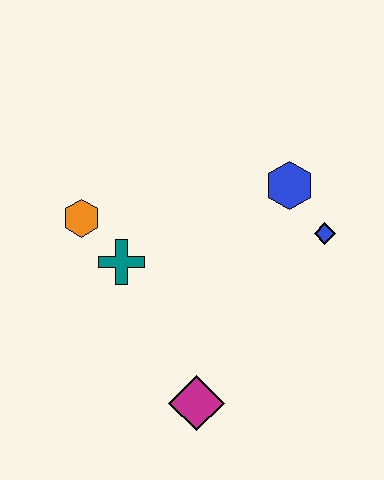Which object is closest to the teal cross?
The orange hexagon is closest to the teal cross.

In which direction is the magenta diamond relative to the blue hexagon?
The magenta diamond is below the blue hexagon.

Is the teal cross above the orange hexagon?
No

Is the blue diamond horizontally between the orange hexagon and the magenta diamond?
No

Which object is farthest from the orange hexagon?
The blue diamond is farthest from the orange hexagon.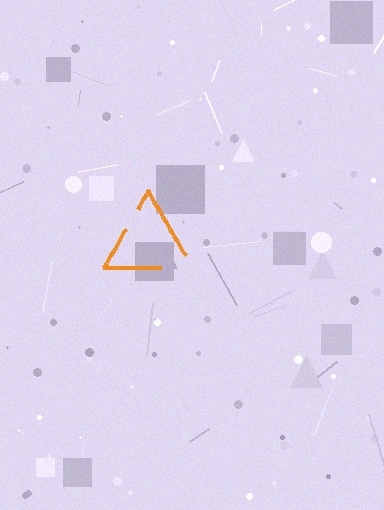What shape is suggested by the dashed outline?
The dashed outline suggests a triangle.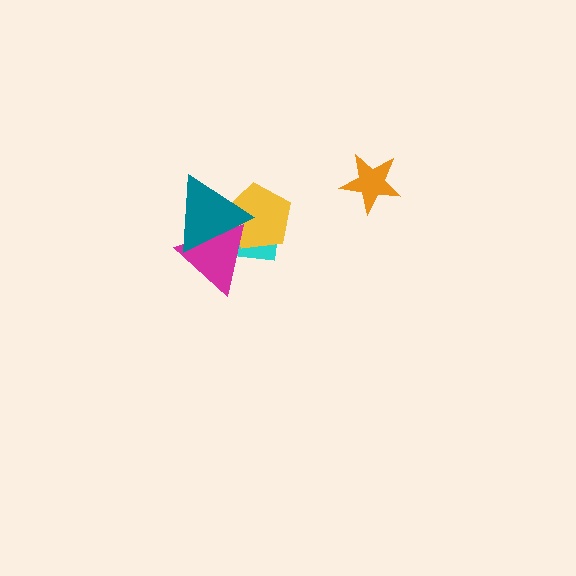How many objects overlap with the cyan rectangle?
3 objects overlap with the cyan rectangle.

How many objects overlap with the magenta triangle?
3 objects overlap with the magenta triangle.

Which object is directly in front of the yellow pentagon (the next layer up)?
The magenta triangle is directly in front of the yellow pentagon.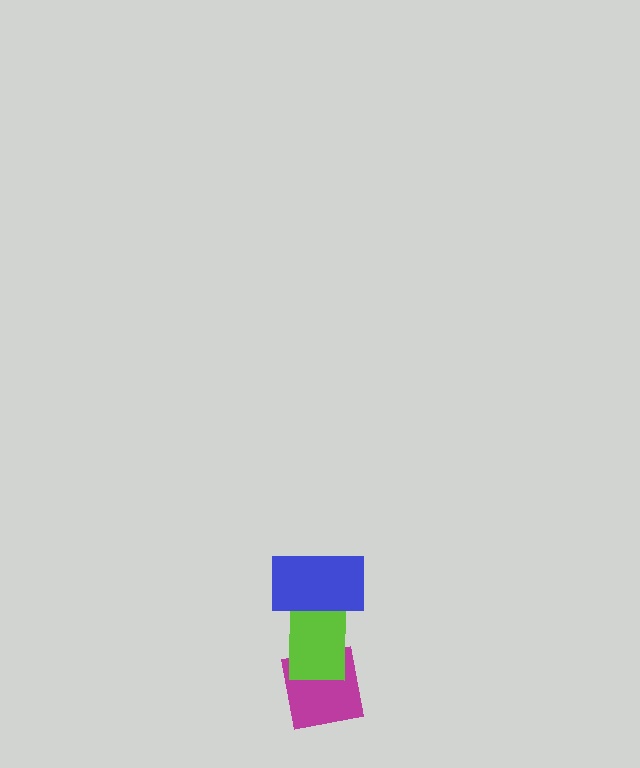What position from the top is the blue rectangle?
The blue rectangle is 1st from the top.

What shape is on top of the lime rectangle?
The blue rectangle is on top of the lime rectangle.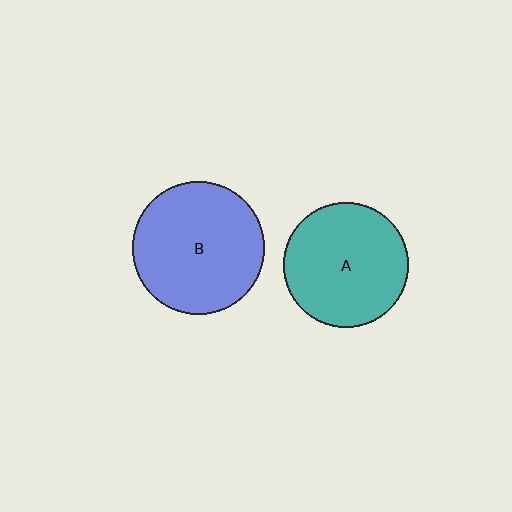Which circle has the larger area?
Circle B (blue).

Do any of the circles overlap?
No, none of the circles overlap.